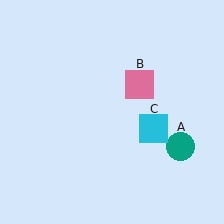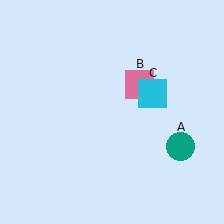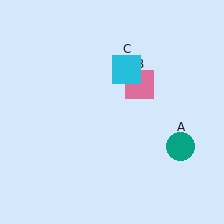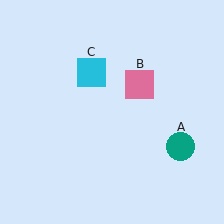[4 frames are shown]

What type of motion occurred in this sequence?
The cyan square (object C) rotated counterclockwise around the center of the scene.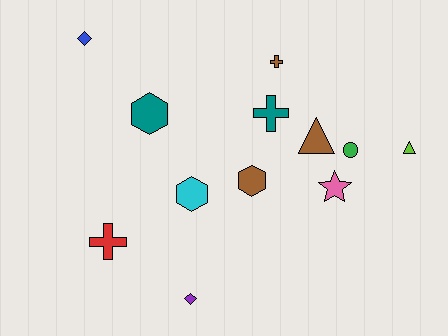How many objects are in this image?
There are 12 objects.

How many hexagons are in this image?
There are 3 hexagons.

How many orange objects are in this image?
There are no orange objects.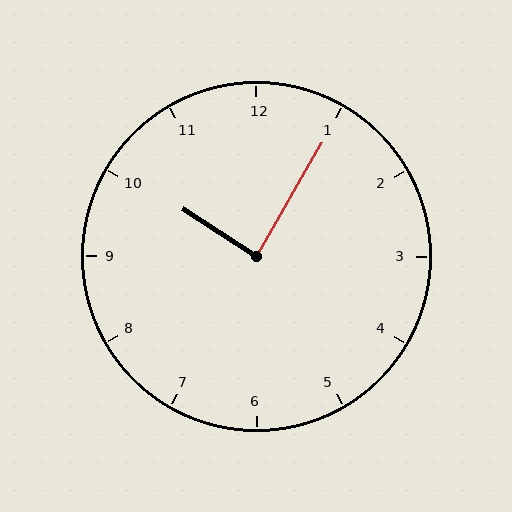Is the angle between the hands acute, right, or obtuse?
It is right.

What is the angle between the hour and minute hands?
Approximately 88 degrees.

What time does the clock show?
10:05.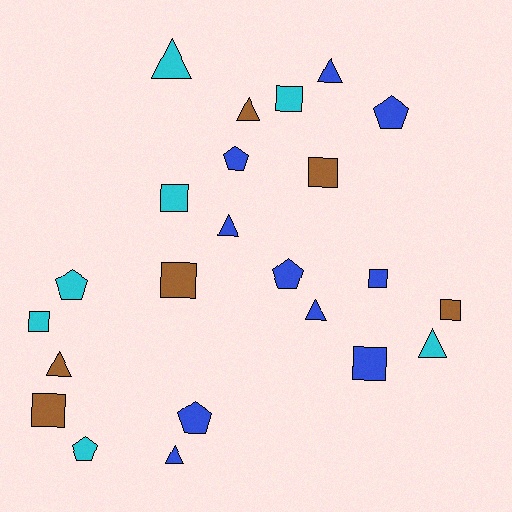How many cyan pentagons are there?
There are 2 cyan pentagons.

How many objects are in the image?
There are 23 objects.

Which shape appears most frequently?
Square, with 9 objects.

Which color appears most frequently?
Blue, with 10 objects.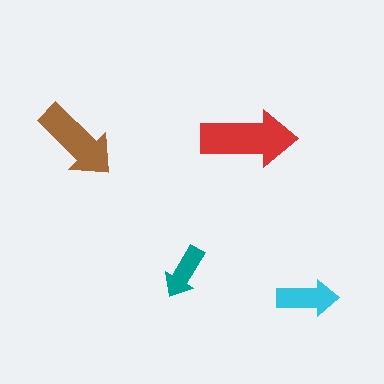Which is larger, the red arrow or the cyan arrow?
The red one.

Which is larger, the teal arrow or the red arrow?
The red one.